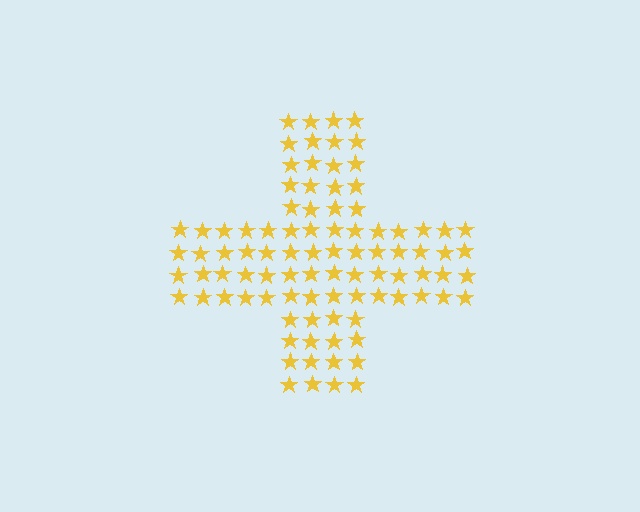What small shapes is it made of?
It is made of small stars.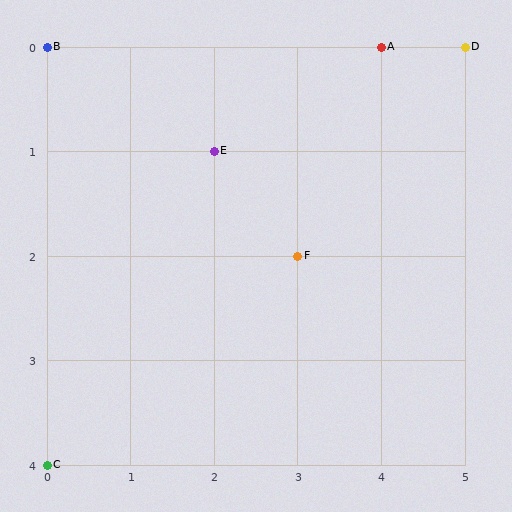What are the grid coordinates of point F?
Point F is at grid coordinates (3, 2).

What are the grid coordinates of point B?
Point B is at grid coordinates (0, 0).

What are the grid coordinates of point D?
Point D is at grid coordinates (5, 0).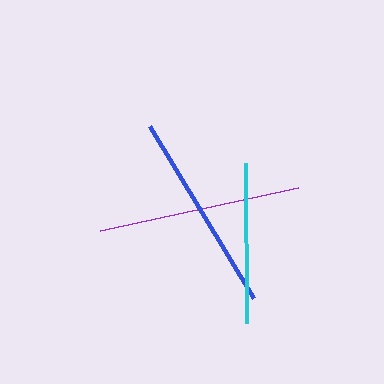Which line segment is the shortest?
The cyan line is the shortest at approximately 160 pixels.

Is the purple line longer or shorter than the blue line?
The purple line is longer than the blue line.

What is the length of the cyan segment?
The cyan segment is approximately 160 pixels long.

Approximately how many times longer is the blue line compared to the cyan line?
The blue line is approximately 1.3 times the length of the cyan line.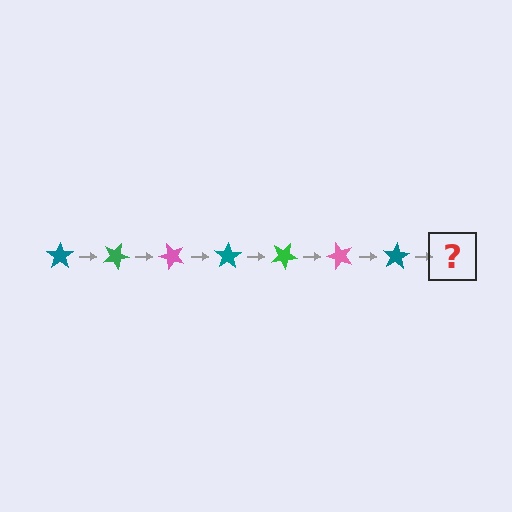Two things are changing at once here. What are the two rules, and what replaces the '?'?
The two rules are that it rotates 25 degrees each step and the color cycles through teal, green, and pink. The '?' should be a green star, rotated 175 degrees from the start.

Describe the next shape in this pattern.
It should be a green star, rotated 175 degrees from the start.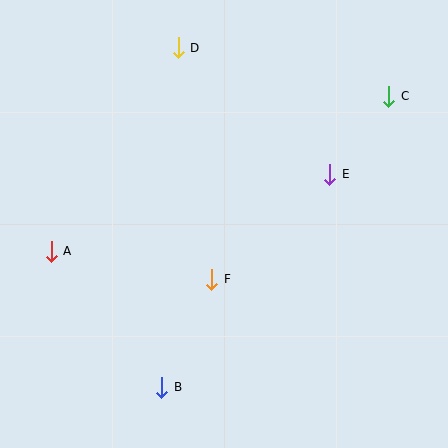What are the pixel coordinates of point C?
Point C is at (389, 96).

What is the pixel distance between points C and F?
The distance between C and F is 255 pixels.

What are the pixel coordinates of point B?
Point B is at (161, 387).